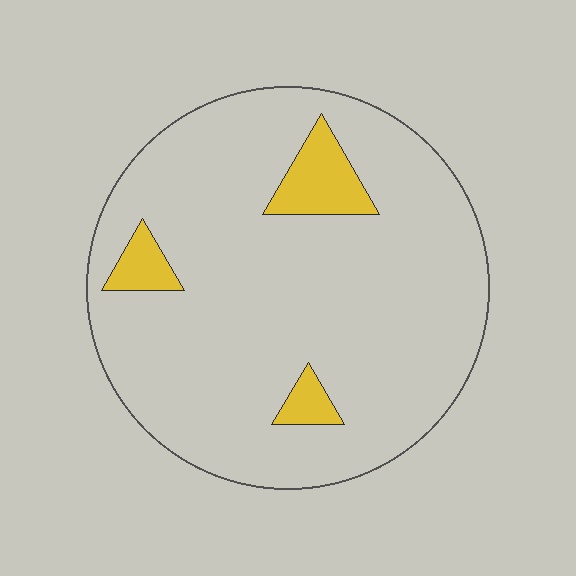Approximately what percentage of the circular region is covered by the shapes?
Approximately 10%.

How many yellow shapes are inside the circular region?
3.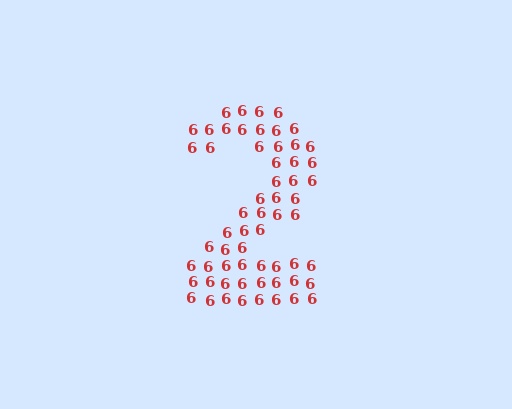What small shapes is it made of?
It is made of small digit 6's.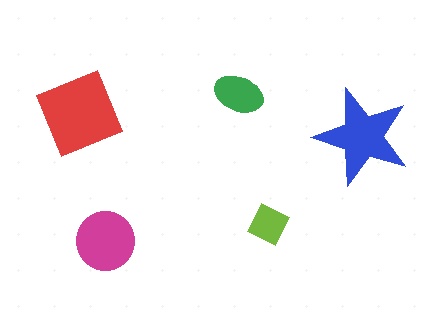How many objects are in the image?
There are 5 objects in the image.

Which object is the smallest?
The lime diamond.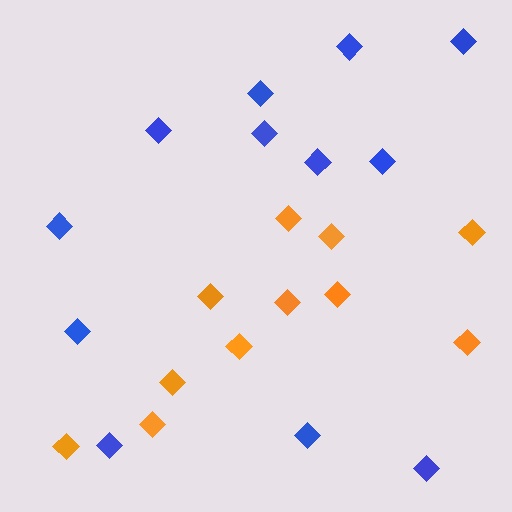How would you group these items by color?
There are 2 groups: one group of blue diamonds (12) and one group of orange diamonds (11).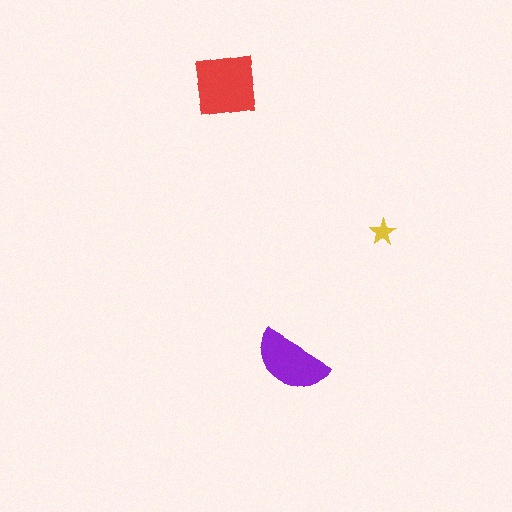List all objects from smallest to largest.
The yellow star, the purple semicircle, the red square.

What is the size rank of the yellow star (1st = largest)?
3rd.